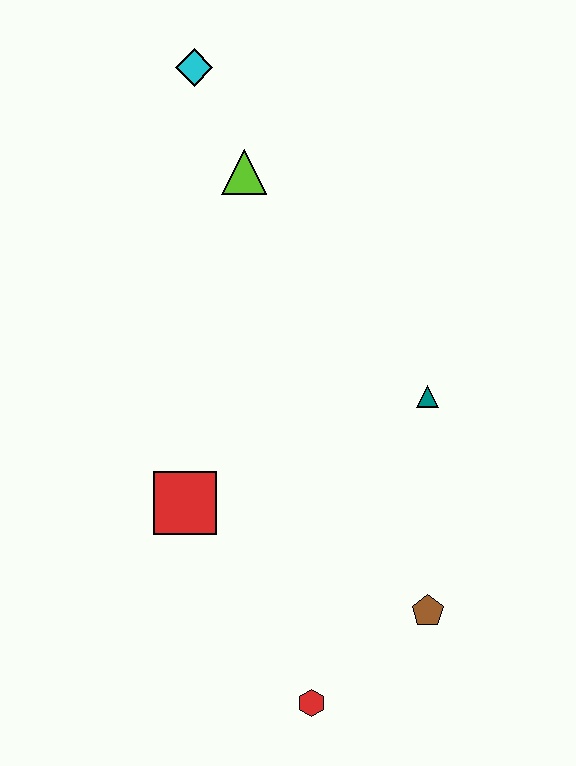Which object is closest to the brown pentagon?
The red hexagon is closest to the brown pentagon.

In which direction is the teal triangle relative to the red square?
The teal triangle is to the right of the red square.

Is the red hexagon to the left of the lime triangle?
No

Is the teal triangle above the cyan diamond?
No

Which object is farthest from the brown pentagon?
The cyan diamond is farthest from the brown pentagon.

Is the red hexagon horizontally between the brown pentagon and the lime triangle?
Yes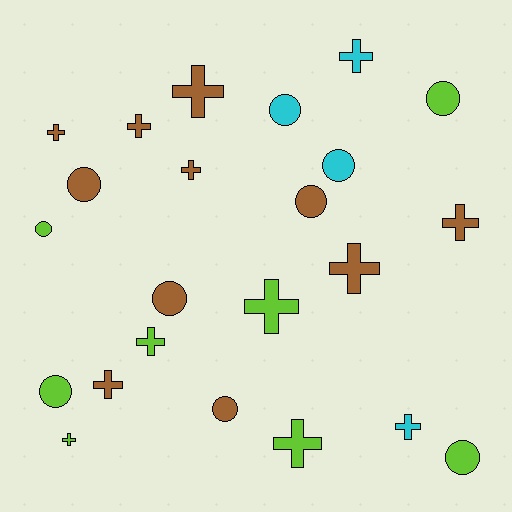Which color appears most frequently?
Brown, with 11 objects.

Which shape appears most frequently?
Cross, with 13 objects.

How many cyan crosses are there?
There are 2 cyan crosses.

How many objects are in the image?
There are 23 objects.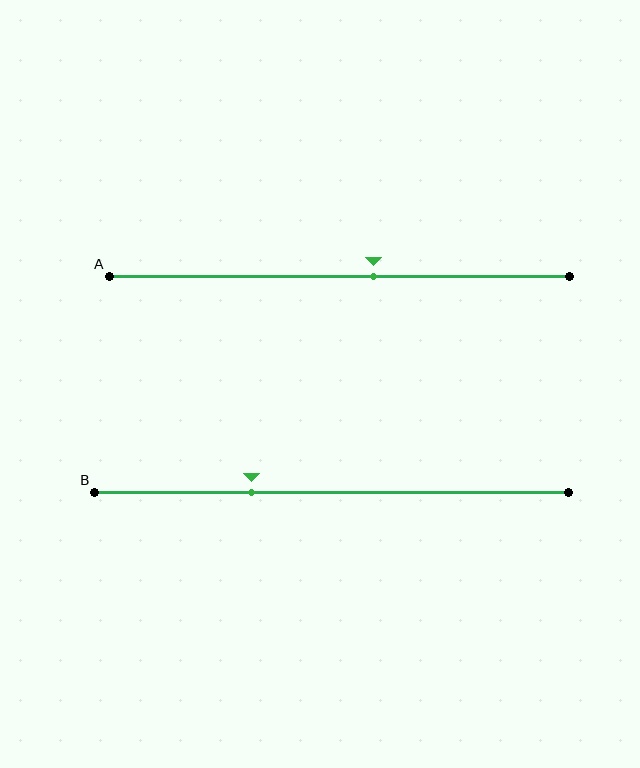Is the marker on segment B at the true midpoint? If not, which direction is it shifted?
No, the marker on segment B is shifted to the left by about 17% of the segment length.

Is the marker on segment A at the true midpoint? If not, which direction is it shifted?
No, the marker on segment A is shifted to the right by about 7% of the segment length.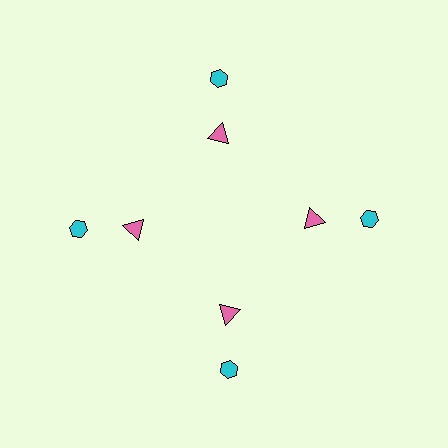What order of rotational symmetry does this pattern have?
This pattern has 4-fold rotational symmetry.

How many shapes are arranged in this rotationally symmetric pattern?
There are 8 shapes, arranged in 4 groups of 2.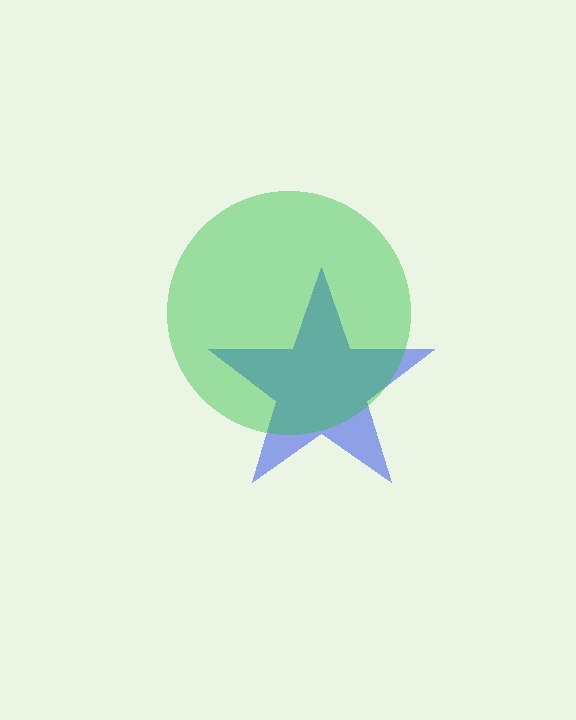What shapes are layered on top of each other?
The layered shapes are: a blue star, a green circle.